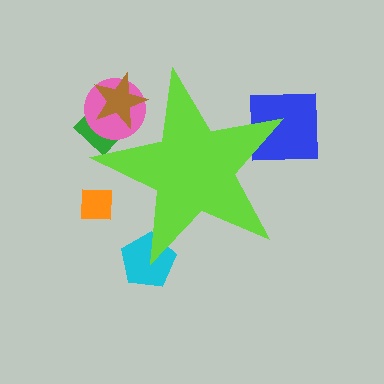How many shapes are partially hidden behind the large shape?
6 shapes are partially hidden.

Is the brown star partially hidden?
Yes, the brown star is partially hidden behind the lime star.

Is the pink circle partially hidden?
Yes, the pink circle is partially hidden behind the lime star.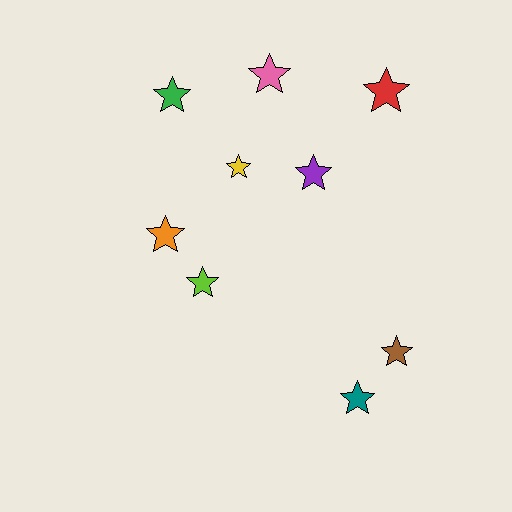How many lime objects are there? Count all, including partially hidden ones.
There is 1 lime object.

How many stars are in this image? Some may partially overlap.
There are 9 stars.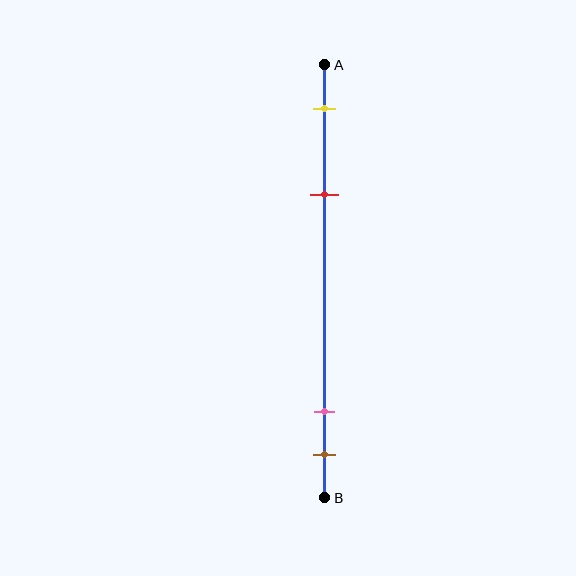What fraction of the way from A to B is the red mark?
The red mark is approximately 30% (0.3) of the way from A to B.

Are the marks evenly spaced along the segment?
No, the marks are not evenly spaced.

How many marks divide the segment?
There are 4 marks dividing the segment.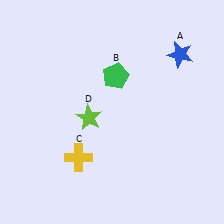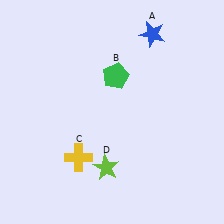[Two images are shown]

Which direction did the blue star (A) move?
The blue star (A) moved left.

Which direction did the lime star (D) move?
The lime star (D) moved down.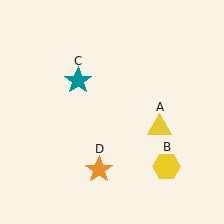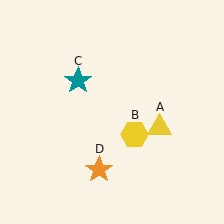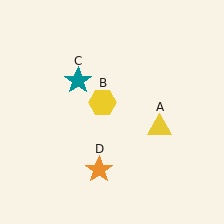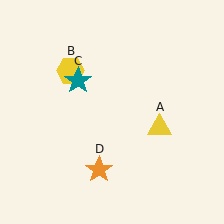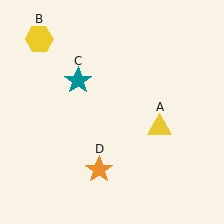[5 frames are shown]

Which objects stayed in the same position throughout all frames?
Yellow triangle (object A) and teal star (object C) and orange star (object D) remained stationary.